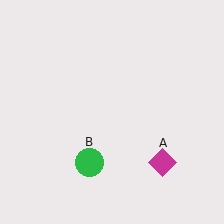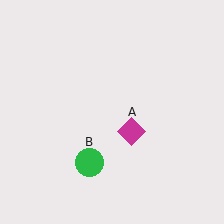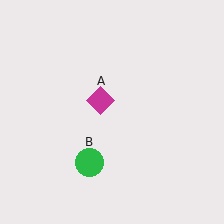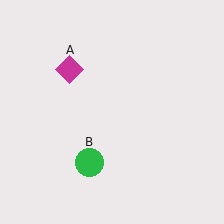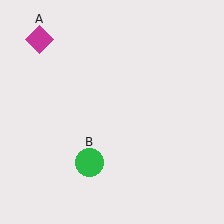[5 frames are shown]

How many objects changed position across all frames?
1 object changed position: magenta diamond (object A).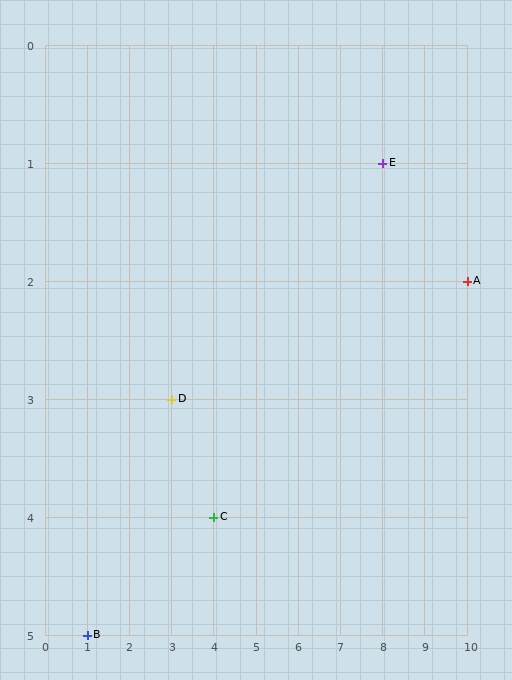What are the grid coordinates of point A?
Point A is at grid coordinates (10, 2).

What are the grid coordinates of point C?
Point C is at grid coordinates (4, 4).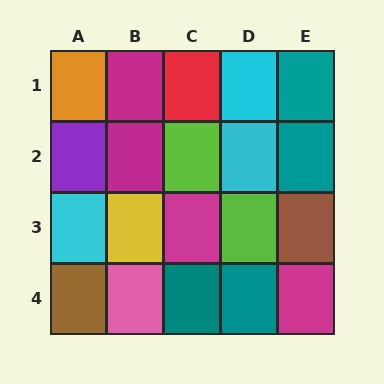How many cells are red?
1 cell is red.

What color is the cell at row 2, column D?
Cyan.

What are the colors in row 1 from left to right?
Orange, magenta, red, cyan, teal.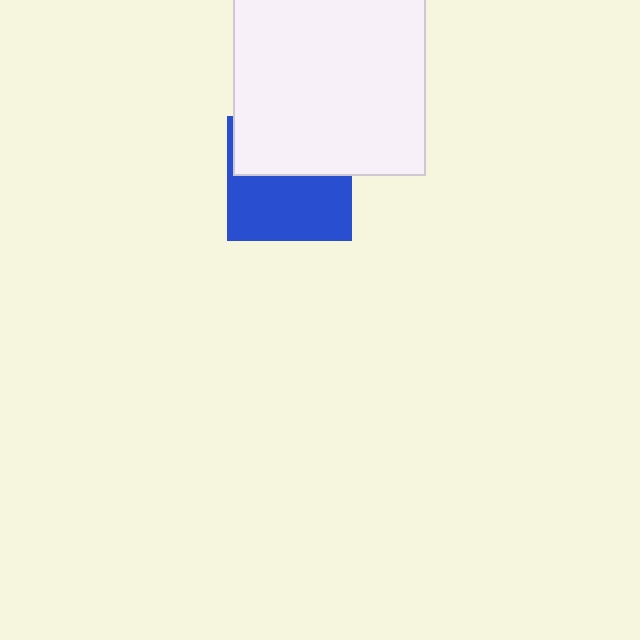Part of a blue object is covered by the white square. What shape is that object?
It is a square.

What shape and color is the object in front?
The object in front is a white square.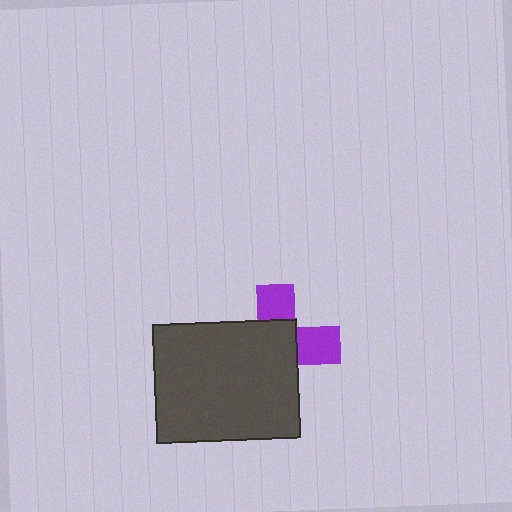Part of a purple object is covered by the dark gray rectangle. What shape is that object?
It is a cross.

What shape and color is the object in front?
The object in front is a dark gray rectangle.